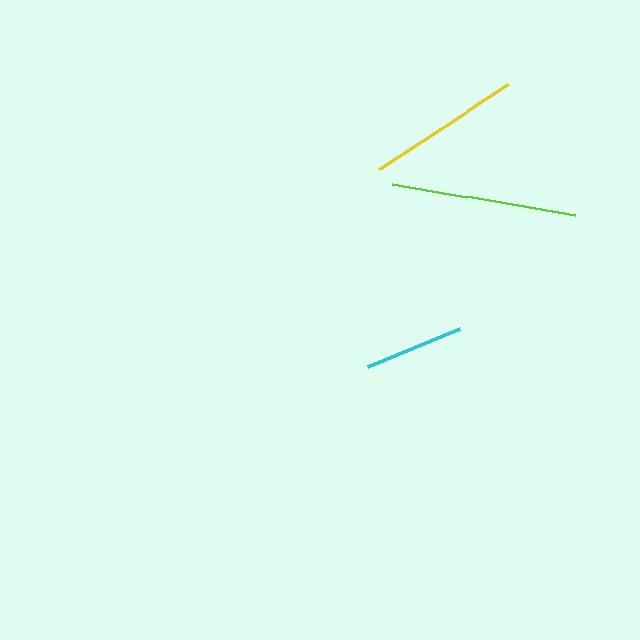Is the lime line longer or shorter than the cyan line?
The lime line is longer than the cyan line.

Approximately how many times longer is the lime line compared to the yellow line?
The lime line is approximately 1.2 times the length of the yellow line.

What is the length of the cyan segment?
The cyan segment is approximately 100 pixels long.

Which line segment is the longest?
The lime line is the longest at approximately 186 pixels.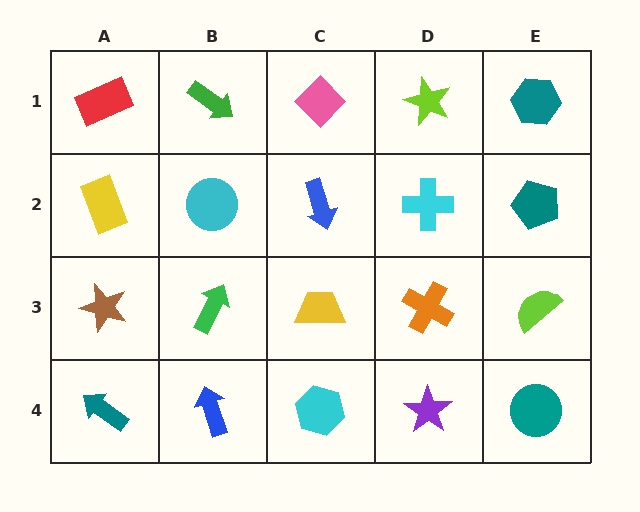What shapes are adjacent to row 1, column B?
A cyan circle (row 2, column B), a red rectangle (row 1, column A), a pink diamond (row 1, column C).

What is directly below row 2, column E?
A lime semicircle.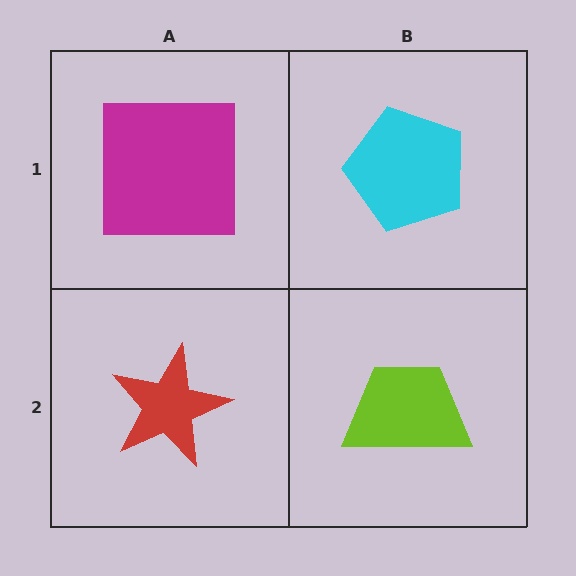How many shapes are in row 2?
2 shapes.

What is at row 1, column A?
A magenta square.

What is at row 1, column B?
A cyan pentagon.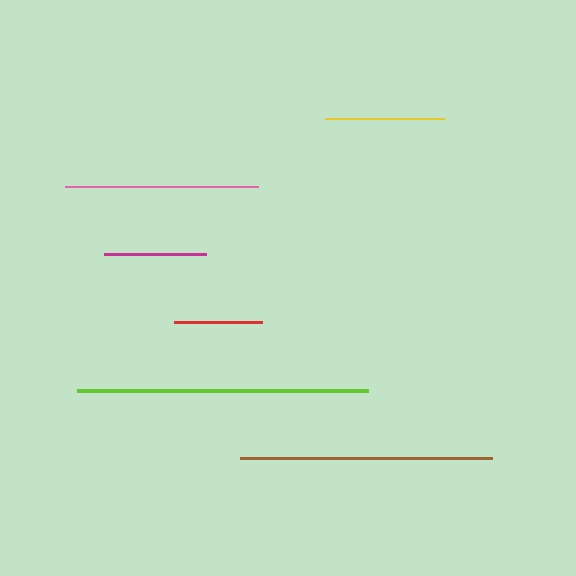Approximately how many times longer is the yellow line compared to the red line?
The yellow line is approximately 1.4 times the length of the red line.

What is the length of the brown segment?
The brown segment is approximately 253 pixels long.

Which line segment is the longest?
The lime line is the longest at approximately 291 pixels.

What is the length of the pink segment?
The pink segment is approximately 193 pixels long.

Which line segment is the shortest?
The red line is the shortest at approximately 87 pixels.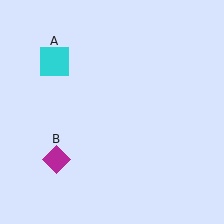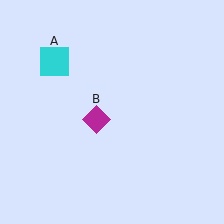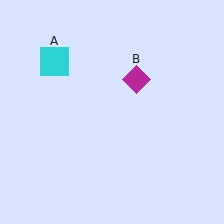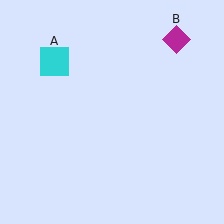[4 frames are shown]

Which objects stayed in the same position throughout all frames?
Cyan square (object A) remained stationary.